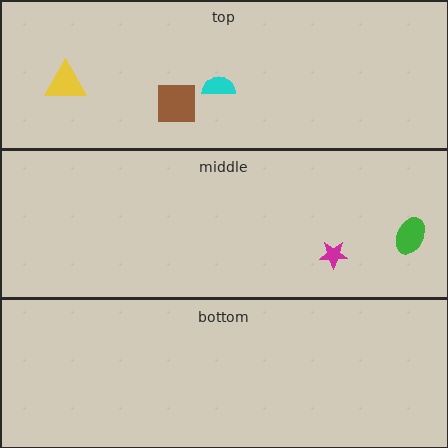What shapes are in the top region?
The yellow triangle, the brown square, the cyan semicircle.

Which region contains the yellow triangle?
The top region.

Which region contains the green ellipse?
The middle region.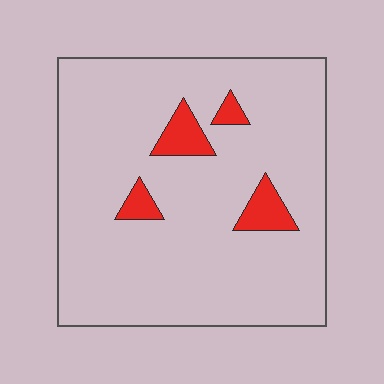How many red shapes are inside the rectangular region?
4.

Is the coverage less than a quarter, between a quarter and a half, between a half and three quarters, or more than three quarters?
Less than a quarter.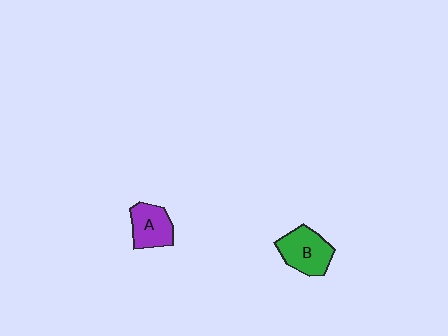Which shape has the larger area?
Shape B (green).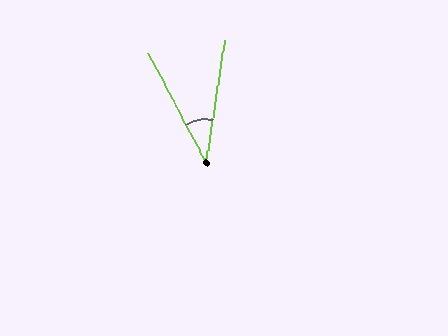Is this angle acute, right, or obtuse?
It is acute.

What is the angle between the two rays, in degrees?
Approximately 36 degrees.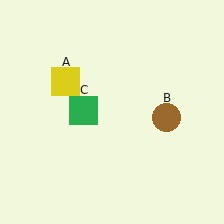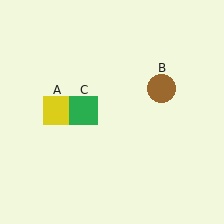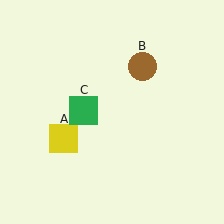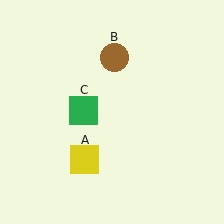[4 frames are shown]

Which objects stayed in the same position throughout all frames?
Green square (object C) remained stationary.